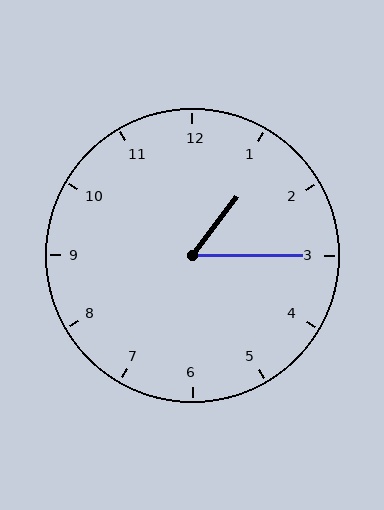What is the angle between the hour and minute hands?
Approximately 52 degrees.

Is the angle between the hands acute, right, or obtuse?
It is acute.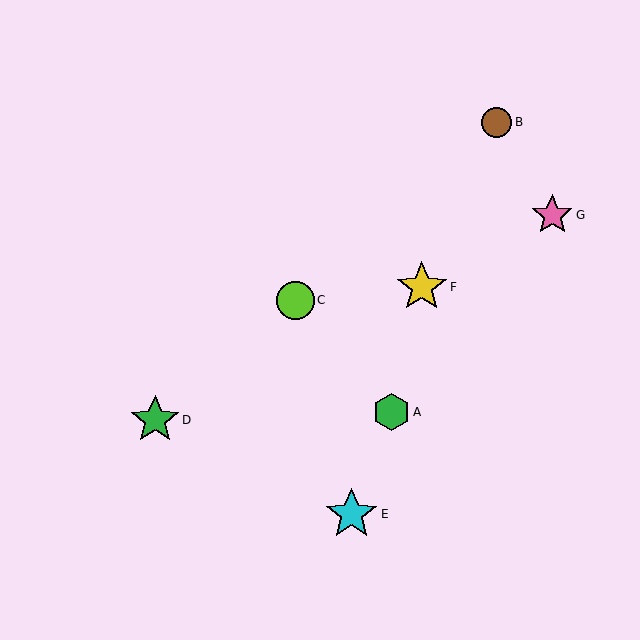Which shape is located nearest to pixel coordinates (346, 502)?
The cyan star (labeled E) at (352, 514) is nearest to that location.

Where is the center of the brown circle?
The center of the brown circle is at (497, 122).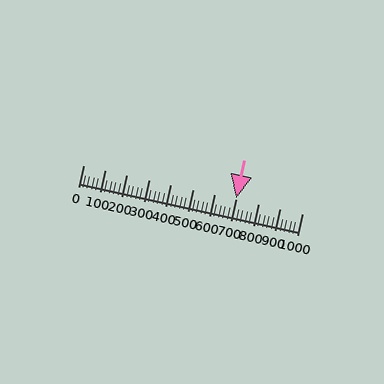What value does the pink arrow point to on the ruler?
The pink arrow points to approximately 700.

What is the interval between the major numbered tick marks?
The major tick marks are spaced 100 units apart.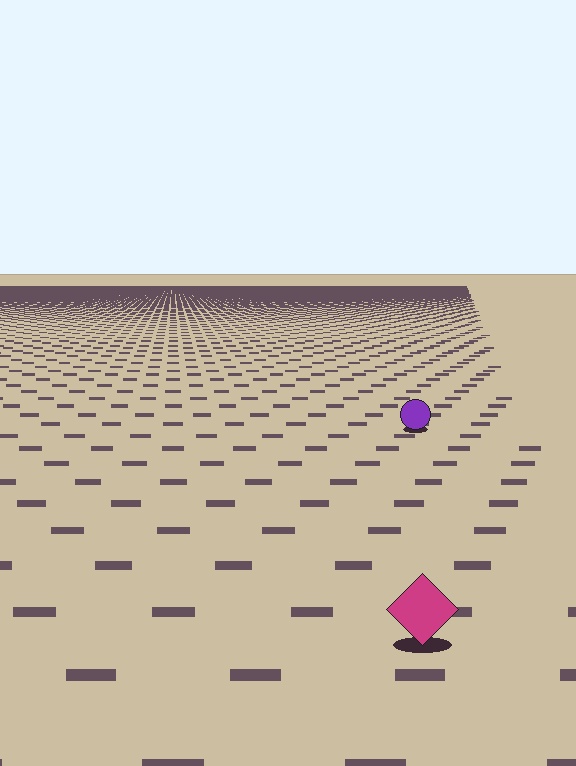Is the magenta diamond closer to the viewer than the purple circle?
Yes. The magenta diamond is closer — you can tell from the texture gradient: the ground texture is coarser near it.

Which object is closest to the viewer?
The magenta diamond is closest. The texture marks near it are larger and more spread out.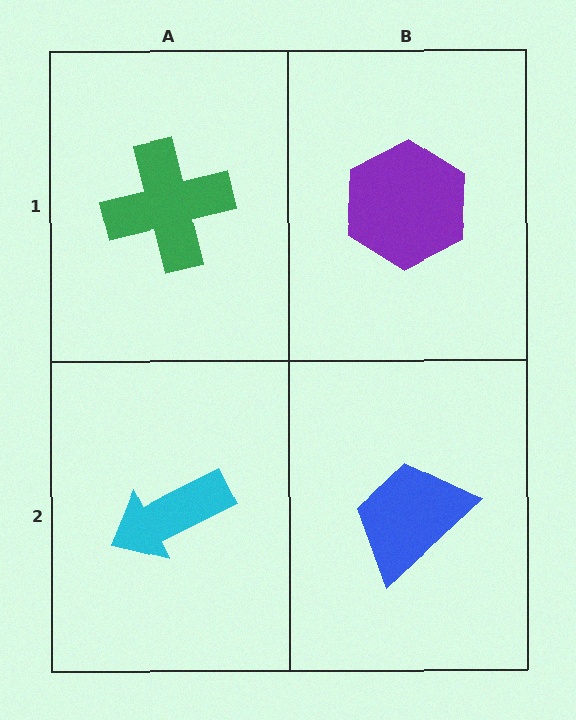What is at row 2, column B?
A blue trapezoid.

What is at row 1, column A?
A green cross.